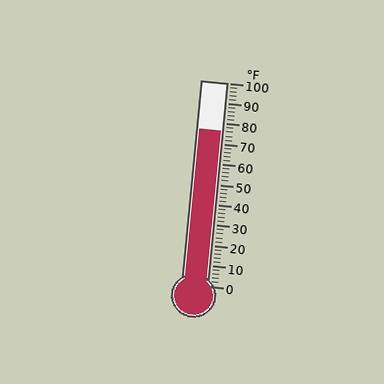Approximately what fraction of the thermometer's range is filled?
The thermometer is filled to approximately 75% of its range.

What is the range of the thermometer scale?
The thermometer scale ranges from 0°F to 100°F.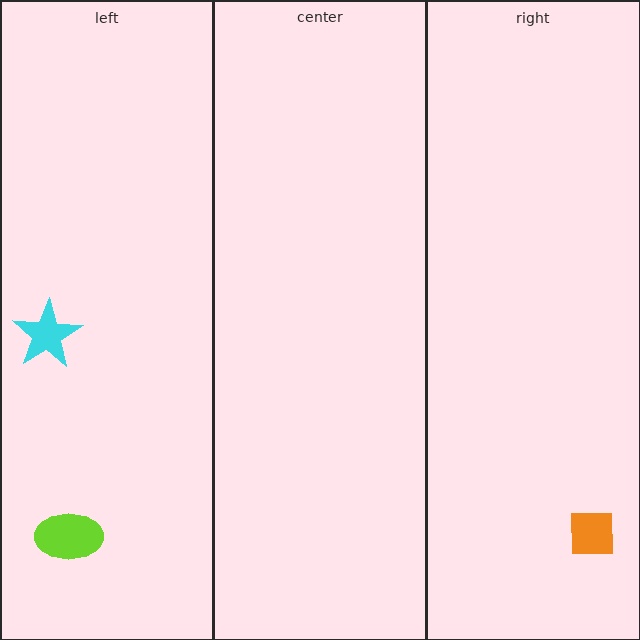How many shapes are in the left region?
2.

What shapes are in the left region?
The lime ellipse, the cyan star.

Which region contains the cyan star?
The left region.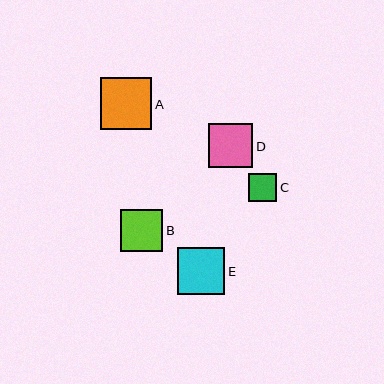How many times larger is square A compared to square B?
Square A is approximately 1.2 times the size of square B.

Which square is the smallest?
Square C is the smallest with a size of approximately 29 pixels.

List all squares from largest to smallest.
From largest to smallest: A, E, D, B, C.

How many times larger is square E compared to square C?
Square E is approximately 1.7 times the size of square C.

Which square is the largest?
Square A is the largest with a size of approximately 52 pixels.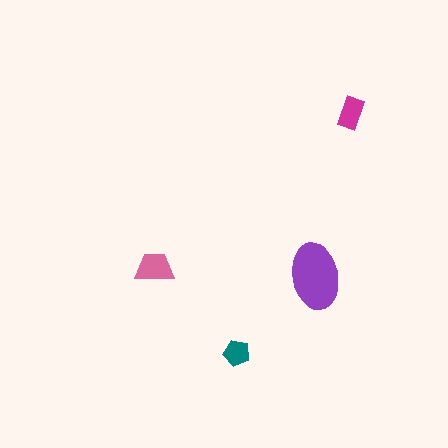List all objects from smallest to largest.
The teal pentagon, the magenta rectangle, the pink trapezoid, the purple ellipse.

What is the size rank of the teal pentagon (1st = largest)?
4th.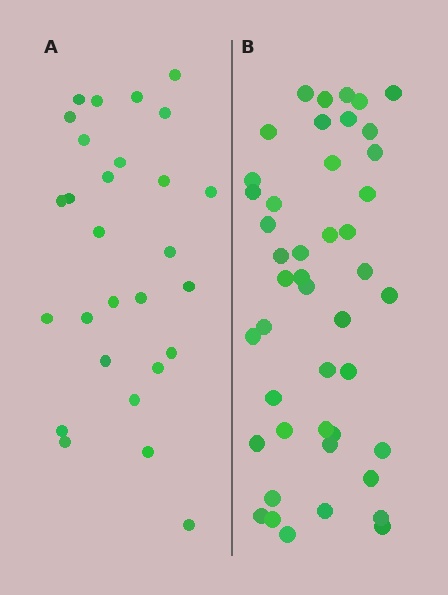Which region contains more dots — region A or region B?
Region B (the right region) has more dots.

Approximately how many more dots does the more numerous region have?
Region B has approximately 15 more dots than region A.